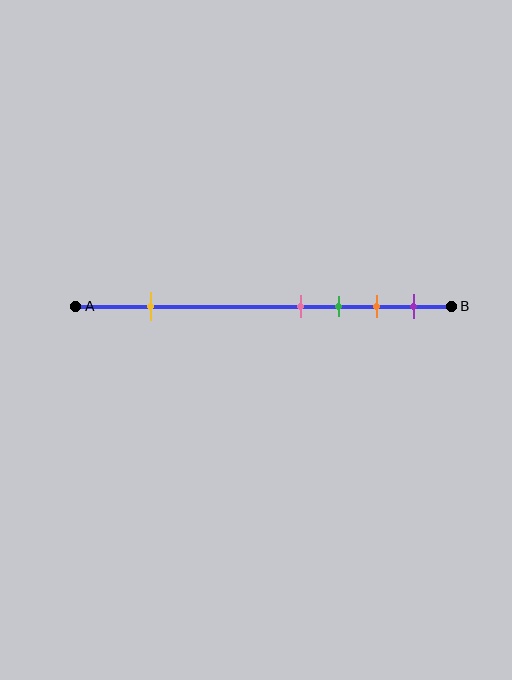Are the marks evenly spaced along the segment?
No, the marks are not evenly spaced.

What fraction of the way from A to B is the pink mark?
The pink mark is approximately 60% (0.6) of the way from A to B.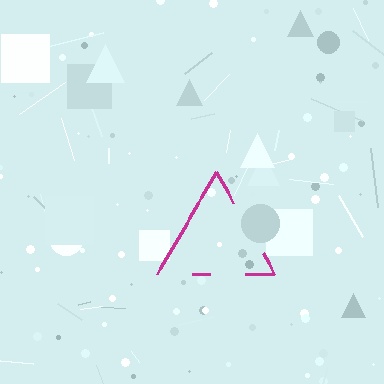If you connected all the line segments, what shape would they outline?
They would outline a triangle.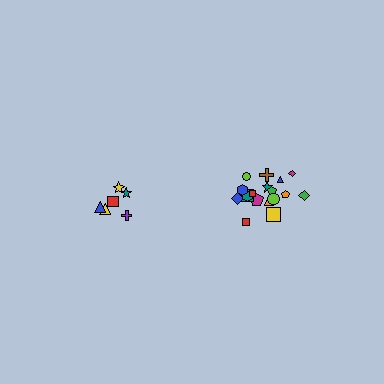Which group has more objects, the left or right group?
The right group.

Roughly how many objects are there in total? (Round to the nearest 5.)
Roughly 25 objects in total.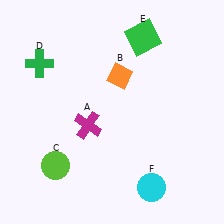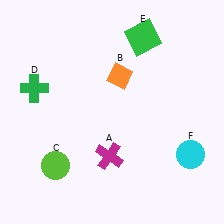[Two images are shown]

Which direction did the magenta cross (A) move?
The magenta cross (A) moved down.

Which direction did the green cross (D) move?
The green cross (D) moved down.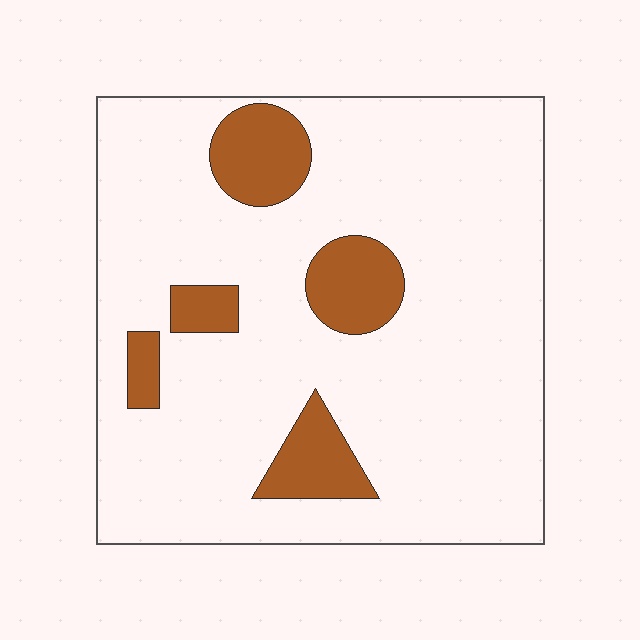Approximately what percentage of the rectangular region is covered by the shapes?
Approximately 15%.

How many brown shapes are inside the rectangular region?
5.